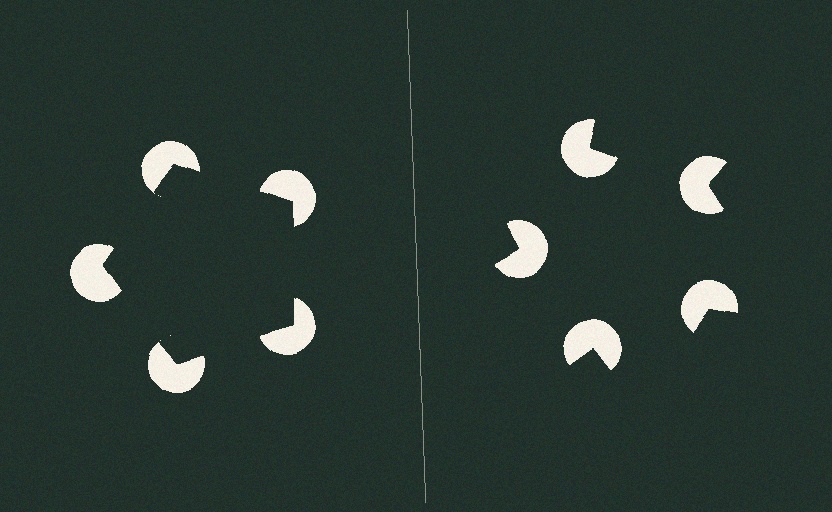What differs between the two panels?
The pac-man discs are positioned identically on both sides; only the wedge orientations differ. On the left they align to a pentagon; on the right they are misaligned.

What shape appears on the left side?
An illusory pentagon.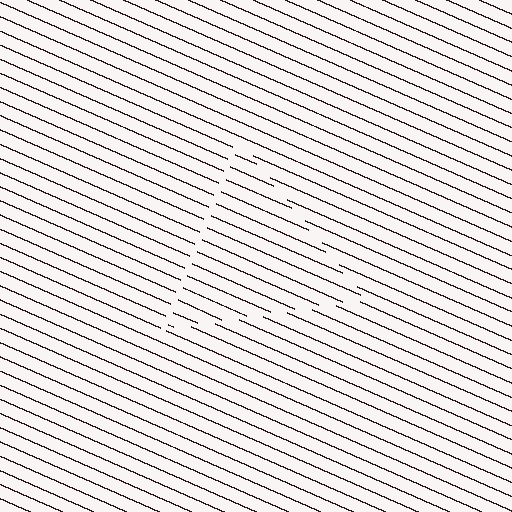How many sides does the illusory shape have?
3 sides — the line-ends trace a triangle.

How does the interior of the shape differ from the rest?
The interior of the shape contains the same grating, shifted by half a period — the contour is defined by the phase discontinuity where line-ends from the inner and outer gratings abut.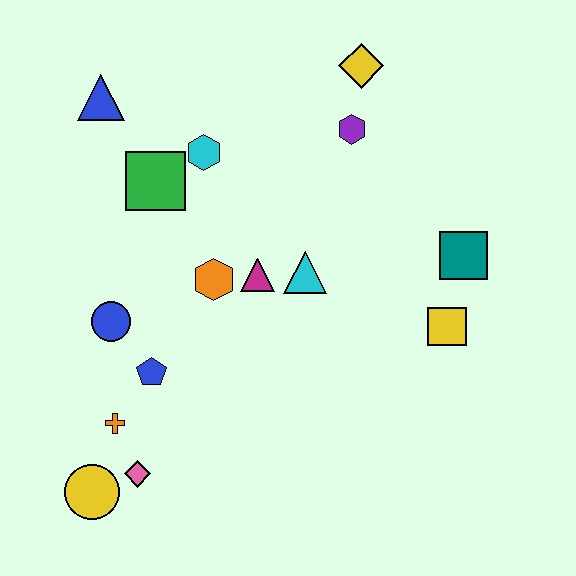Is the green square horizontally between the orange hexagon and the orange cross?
Yes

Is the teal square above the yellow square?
Yes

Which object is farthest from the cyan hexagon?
The yellow circle is farthest from the cyan hexagon.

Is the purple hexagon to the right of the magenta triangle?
Yes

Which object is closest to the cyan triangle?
The magenta triangle is closest to the cyan triangle.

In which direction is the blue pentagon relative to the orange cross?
The blue pentagon is above the orange cross.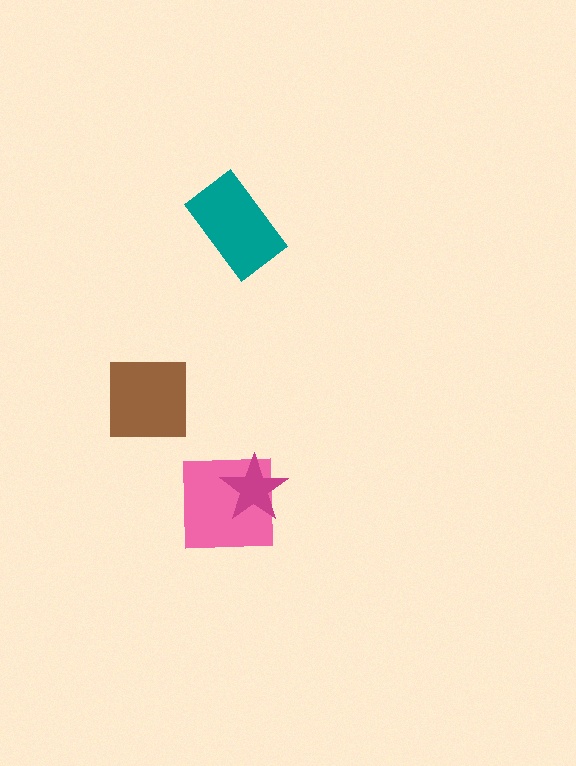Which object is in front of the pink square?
The magenta star is in front of the pink square.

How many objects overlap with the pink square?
1 object overlaps with the pink square.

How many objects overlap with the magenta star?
1 object overlaps with the magenta star.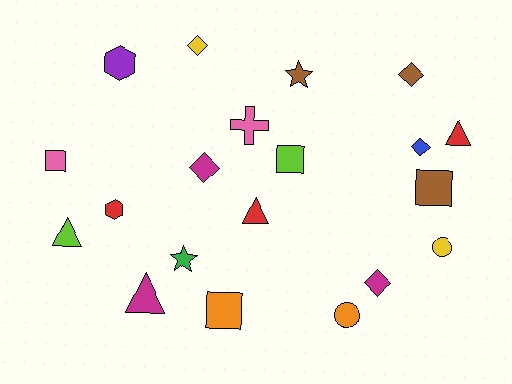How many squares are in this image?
There are 4 squares.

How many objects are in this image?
There are 20 objects.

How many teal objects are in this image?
There are no teal objects.